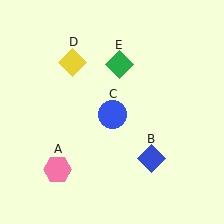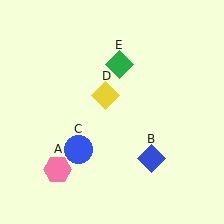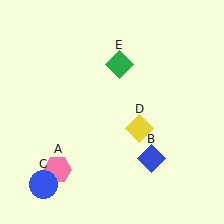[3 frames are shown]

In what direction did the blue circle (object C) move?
The blue circle (object C) moved down and to the left.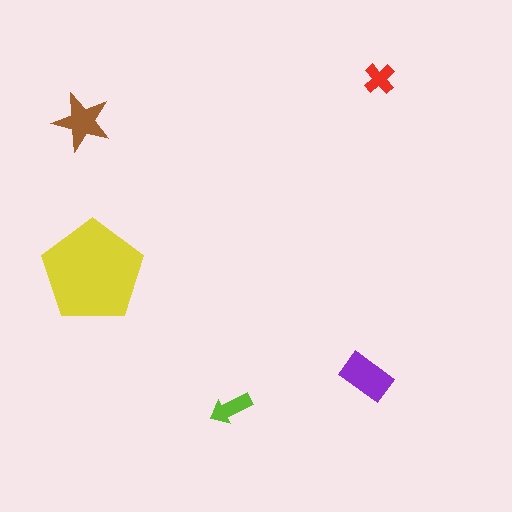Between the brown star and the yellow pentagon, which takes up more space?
The yellow pentagon.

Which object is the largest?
The yellow pentagon.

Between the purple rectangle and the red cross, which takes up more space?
The purple rectangle.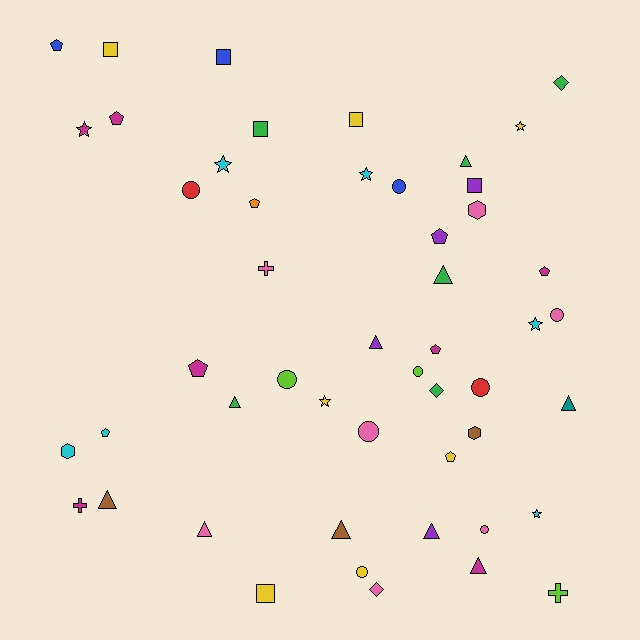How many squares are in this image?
There are 6 squares.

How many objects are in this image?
There are 50 objects.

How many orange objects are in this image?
There is 1 orange object.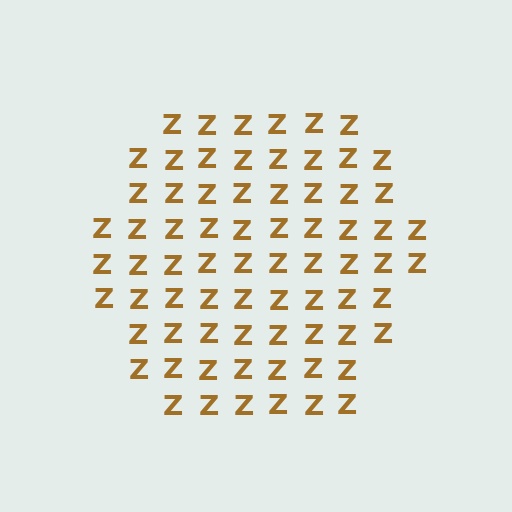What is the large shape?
The large shape is a hexagon.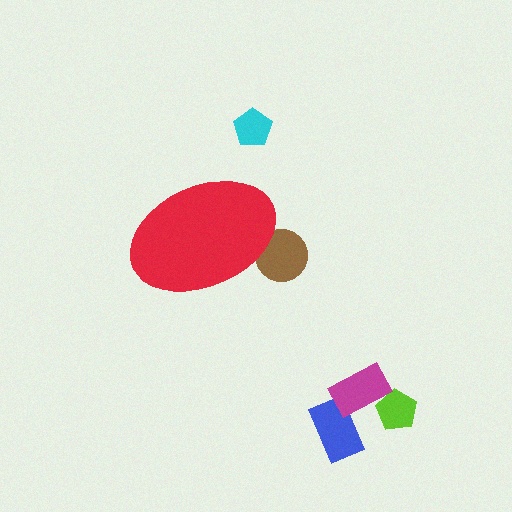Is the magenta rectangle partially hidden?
No, the magenta rectangle is fully visible.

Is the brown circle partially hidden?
Yes, the brown circle is partially hidden behind the red ellipse.